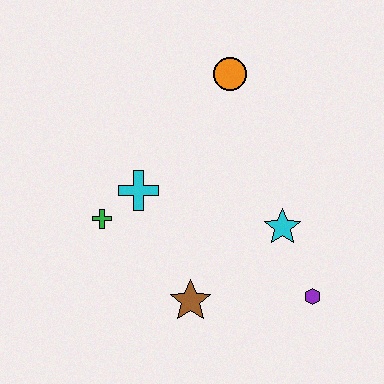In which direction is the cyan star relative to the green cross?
The cyan star is to the right of the green cross.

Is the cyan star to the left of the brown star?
No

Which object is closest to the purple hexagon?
The cyan star is closest to the purple hexagon.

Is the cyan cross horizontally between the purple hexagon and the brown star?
No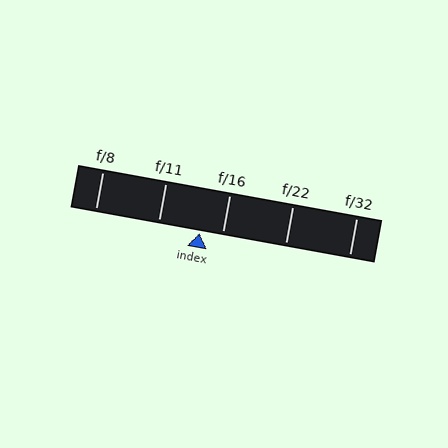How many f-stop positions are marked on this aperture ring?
There are 5 f-stop positions marked.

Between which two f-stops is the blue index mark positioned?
The index mark is between f/11 and f/16.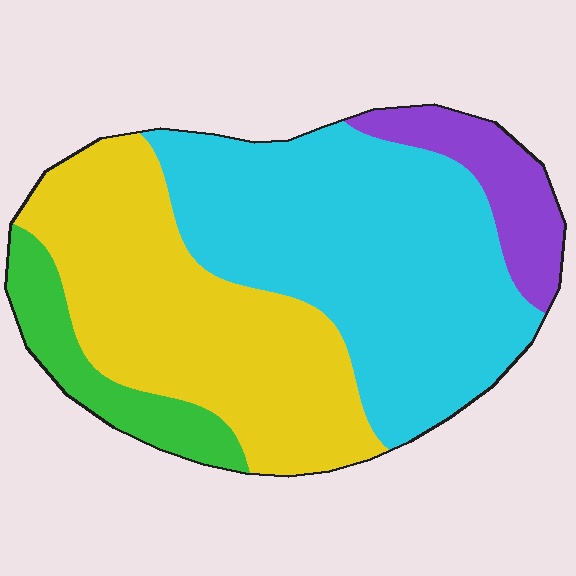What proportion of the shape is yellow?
Yellow takes up about three eighths (3/8) of the shape.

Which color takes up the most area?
Cyan, at roughly 45%.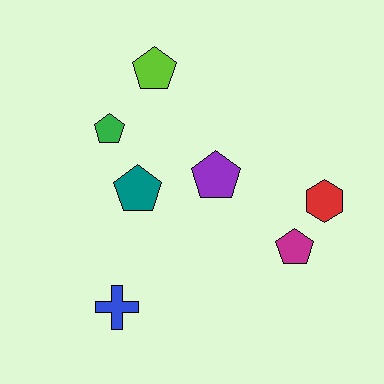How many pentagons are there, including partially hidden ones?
There are 5 pentagons.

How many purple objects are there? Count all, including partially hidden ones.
There is 1 purple object.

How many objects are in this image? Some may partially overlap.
There are 7 objects.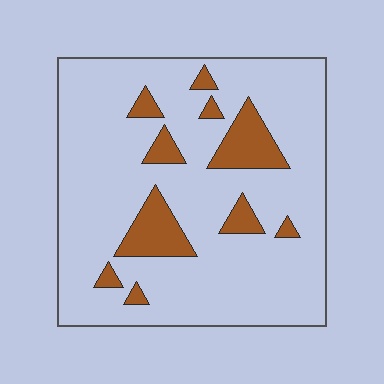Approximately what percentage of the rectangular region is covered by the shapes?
Approximately 15%.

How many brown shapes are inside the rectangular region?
10.